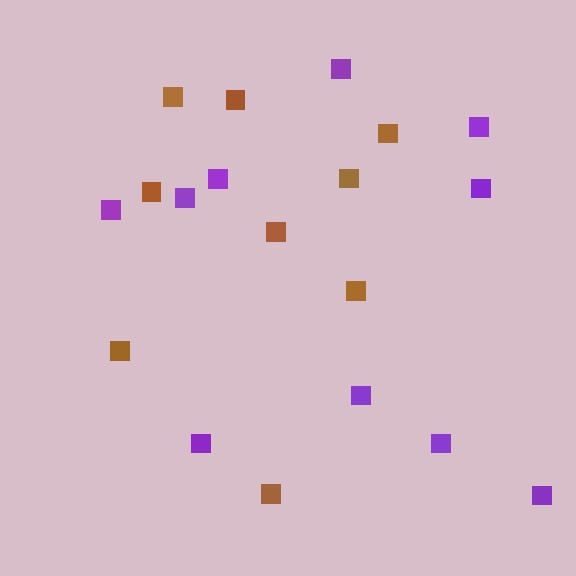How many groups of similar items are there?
There are 2 groups: one group of purple squares (10) and one group of brown squares (9).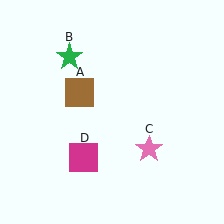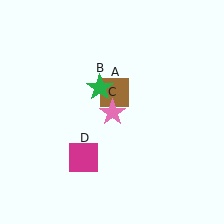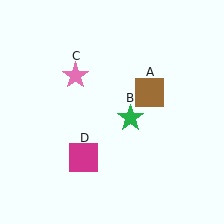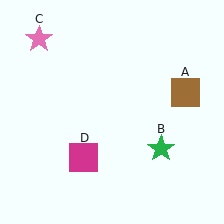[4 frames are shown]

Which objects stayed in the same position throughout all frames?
Magenta square (object D) remained stationary.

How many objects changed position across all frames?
3 objects changed position: brown square (object A), green star (object B), pink star (object C).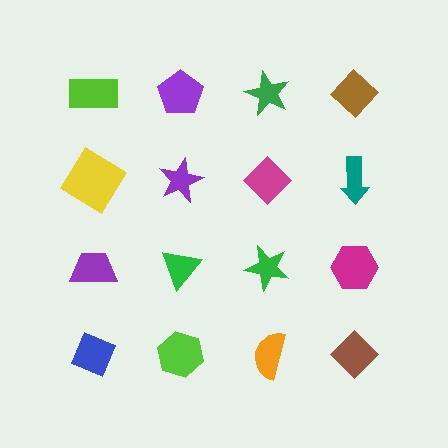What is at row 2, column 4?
A teal arrow.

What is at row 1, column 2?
A purple pentagon.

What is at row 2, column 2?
A purple star.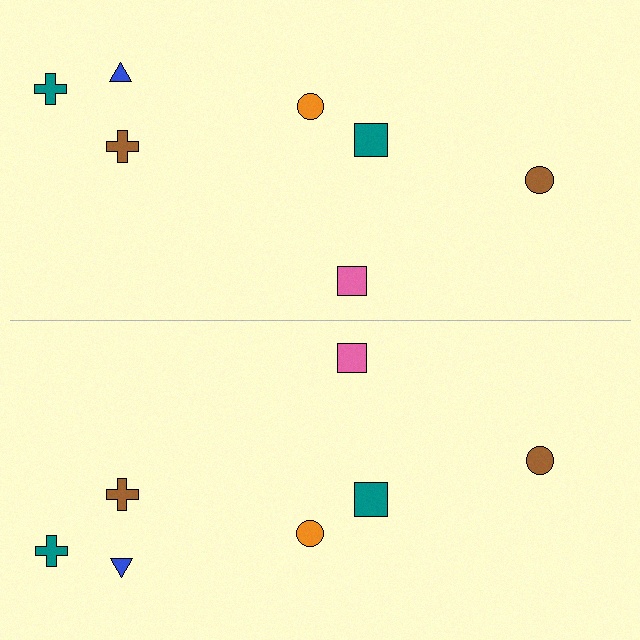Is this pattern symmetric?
Yes, this pattern has bilateral (reflection) symmetry.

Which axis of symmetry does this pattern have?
The pattern has a horizontal axis of symmetry running through the center of the image.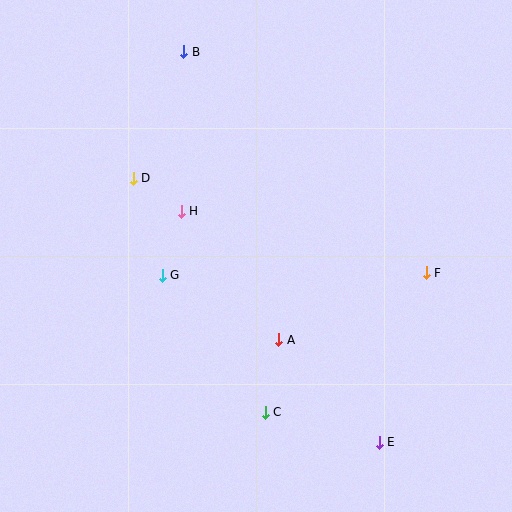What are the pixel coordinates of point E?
Point E is at (379, 442).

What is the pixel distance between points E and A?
The distance between E and A is 144 pixels.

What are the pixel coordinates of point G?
Point G is at (162, 275).